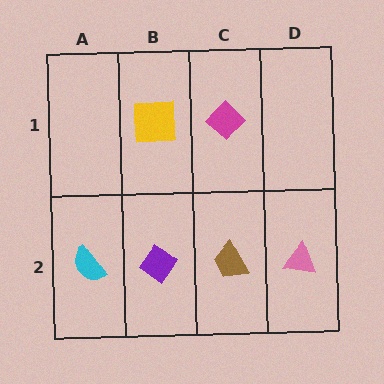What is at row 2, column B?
A purple diamond.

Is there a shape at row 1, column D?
No, that cell is empty.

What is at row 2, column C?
A brown trapezoid.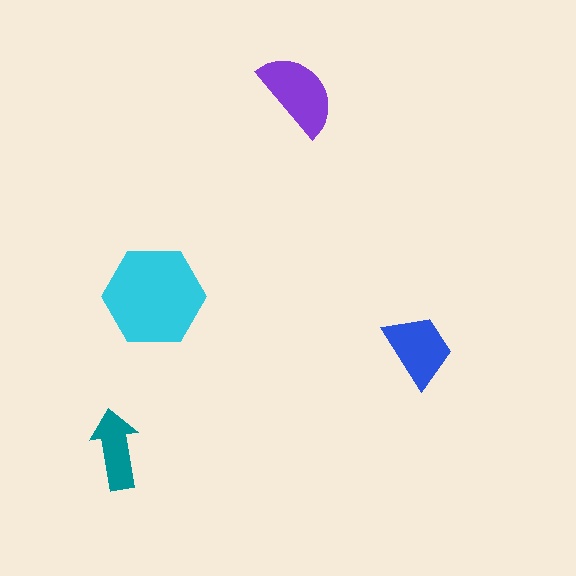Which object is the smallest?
The teal arrow.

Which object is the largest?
The cyan hexagon.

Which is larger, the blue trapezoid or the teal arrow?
The blue trapezoid.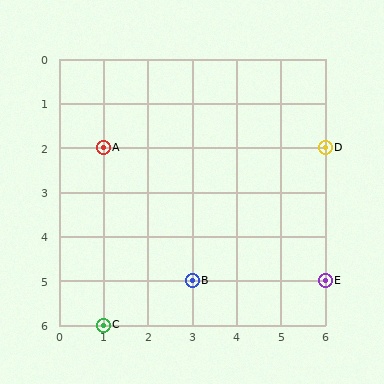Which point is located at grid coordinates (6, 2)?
Point D is at (6, 2).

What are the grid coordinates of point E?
Point E is at grid coordinates (6, 5).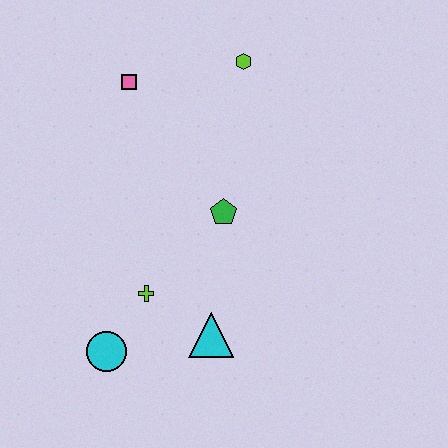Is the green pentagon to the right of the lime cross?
Yes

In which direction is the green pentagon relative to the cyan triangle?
The green pentagon is above the cyan triangle.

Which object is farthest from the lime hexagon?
The cyan circle is farthest from the lime hexagon.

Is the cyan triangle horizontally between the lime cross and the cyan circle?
No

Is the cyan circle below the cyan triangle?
Yes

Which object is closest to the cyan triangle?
The lime cross is closest to the cyan triangle.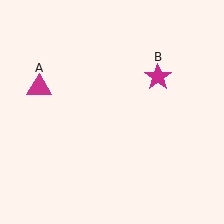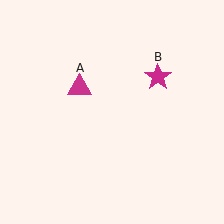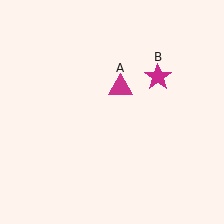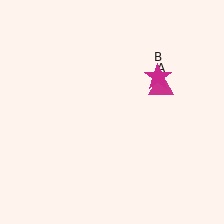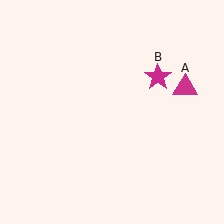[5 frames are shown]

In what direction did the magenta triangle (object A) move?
The magenta triangle (object A) moved right.